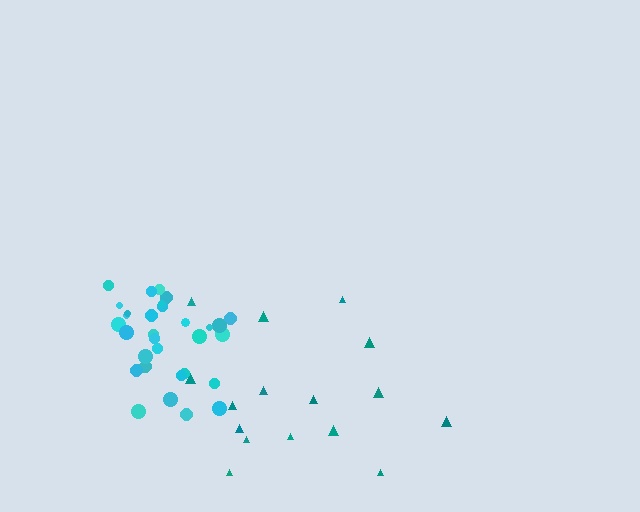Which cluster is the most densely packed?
Cyan.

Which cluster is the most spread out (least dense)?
Teal.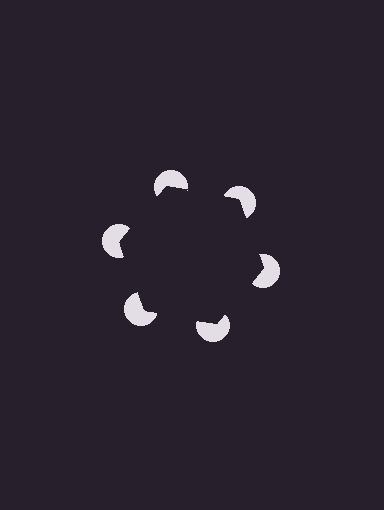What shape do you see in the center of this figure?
An illusory hexagon — its edges are inferred from the aligned wedge cuts in the pac-man discs, not physically drawn.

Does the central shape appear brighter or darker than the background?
It typically appears slightly darker than the background, even though no actual brightness change is drawn.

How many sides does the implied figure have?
6 sides.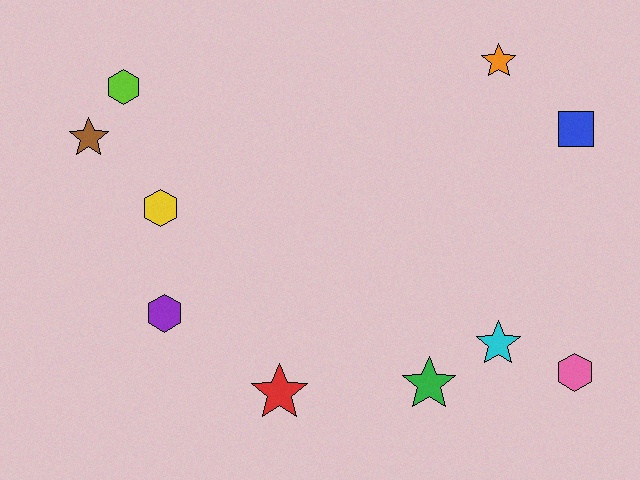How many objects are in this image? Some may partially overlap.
There are 10 objects.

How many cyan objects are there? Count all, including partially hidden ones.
There is 1 cyan object.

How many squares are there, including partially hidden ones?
There is 1 square.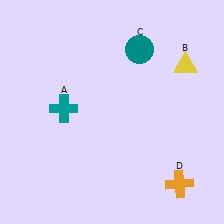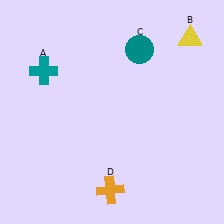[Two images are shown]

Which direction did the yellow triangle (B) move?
The yellow triangle (B) moved up.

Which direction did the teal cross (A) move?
The teal cross (A) moved up.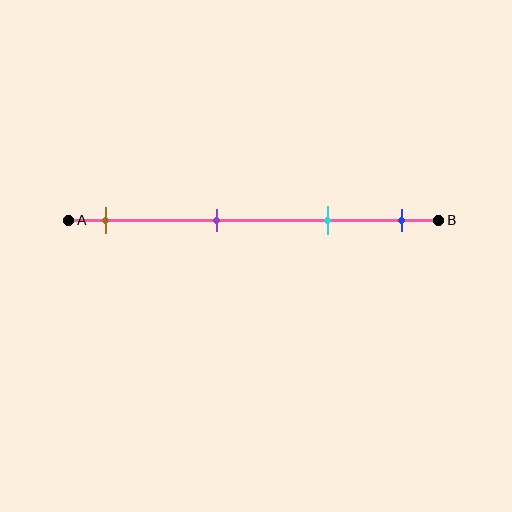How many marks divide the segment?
There are 4 marks dividing the segment.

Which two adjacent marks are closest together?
The cyan and blue marks are the closest adjacent pair.